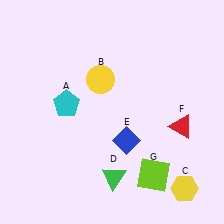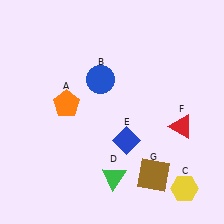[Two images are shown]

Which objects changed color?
A changed from cyan to orange. B changed from yellow to blue. G changed from lime to brown.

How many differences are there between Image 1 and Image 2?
There are 3 differences between the two images.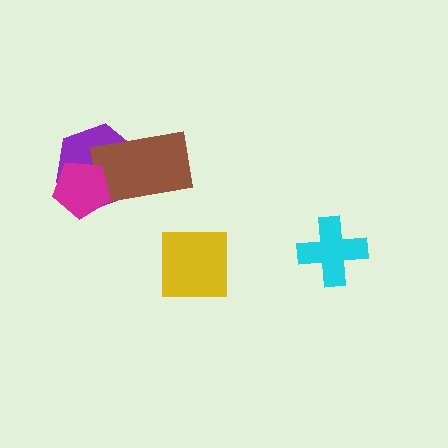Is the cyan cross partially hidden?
No, no other shape covers it.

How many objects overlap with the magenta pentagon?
2 objects overlap with the magenta pentagon.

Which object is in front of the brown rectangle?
The magenta pentagon is in front of the brown rectangle.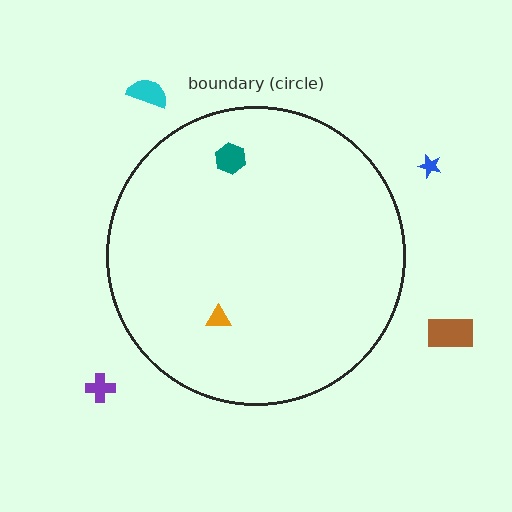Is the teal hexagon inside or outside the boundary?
Inside.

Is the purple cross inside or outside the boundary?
Outside.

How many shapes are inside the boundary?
2 inside, 4 outside.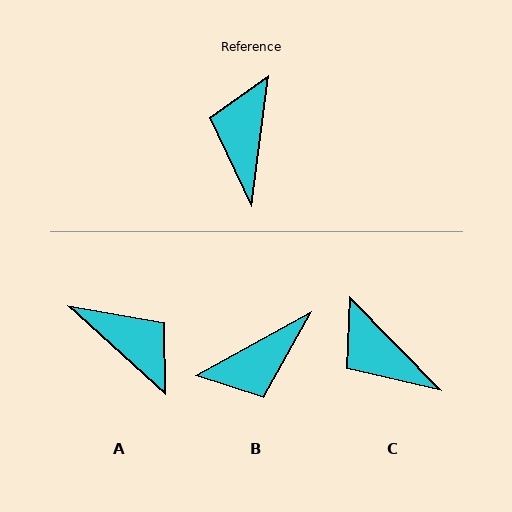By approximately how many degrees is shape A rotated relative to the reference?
Approximately 125 degrees clockwise.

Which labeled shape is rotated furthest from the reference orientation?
B, about 126 degrees away.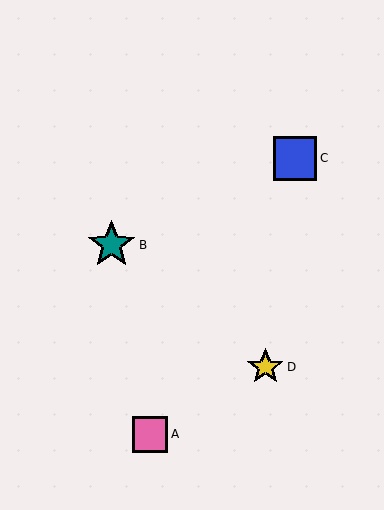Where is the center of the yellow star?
The center of the yellow star is at (265, 367).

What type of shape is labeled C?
Shape C is a blue square.